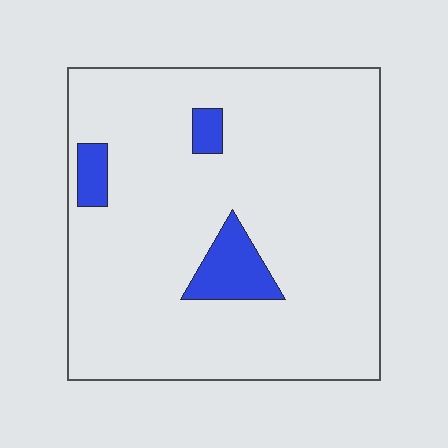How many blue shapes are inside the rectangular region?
3.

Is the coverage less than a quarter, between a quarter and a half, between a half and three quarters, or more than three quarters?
Less than a quarter.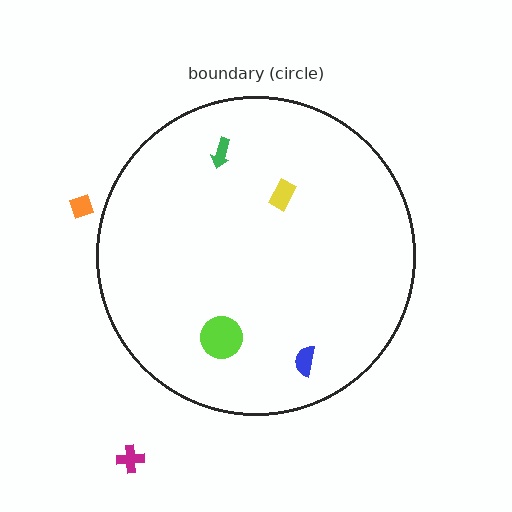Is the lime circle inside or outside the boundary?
Inside.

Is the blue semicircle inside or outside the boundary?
Inside.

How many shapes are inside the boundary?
4 inside, 2 outside.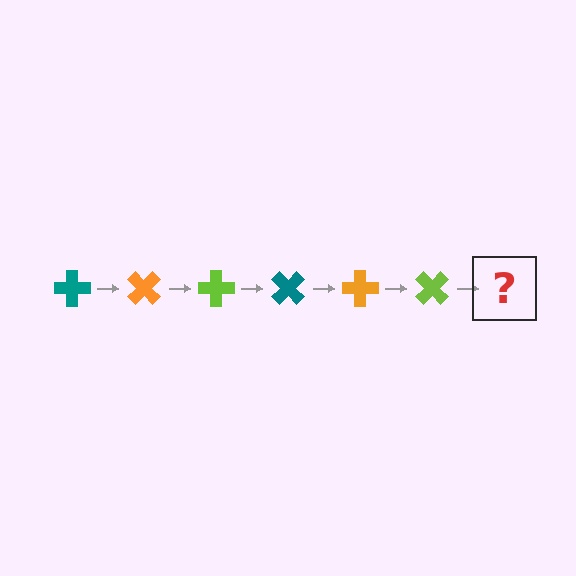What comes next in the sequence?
The next element should be a teal cross, rotated 270 degrees from the start.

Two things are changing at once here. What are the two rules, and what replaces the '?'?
The two rules are that it rotates 45 degrees each step and the color cycles through teal, orange, and lime. The '?' should be a teal cross, rotated 270 degrees from the start.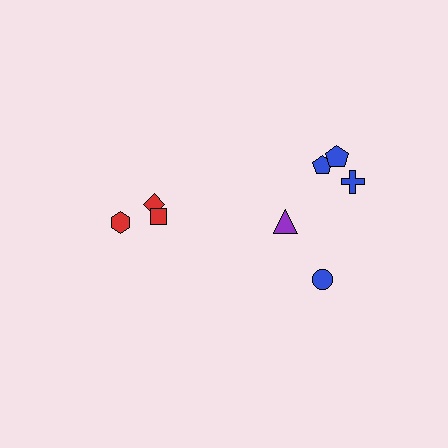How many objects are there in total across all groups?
There are 8 objects.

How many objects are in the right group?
There are 5 objects.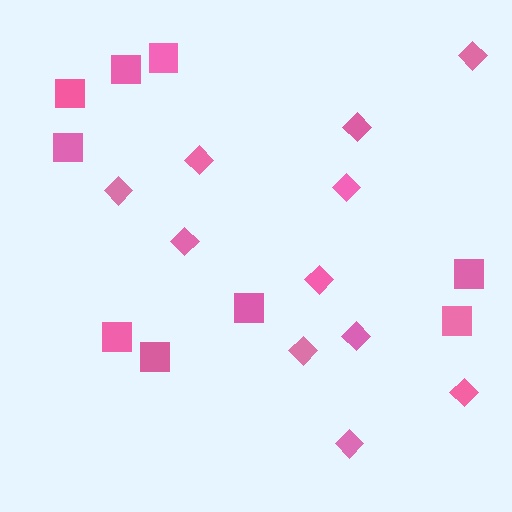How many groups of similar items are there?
There are 2 groups: one group of diamonds (11) and one group of squares (9).